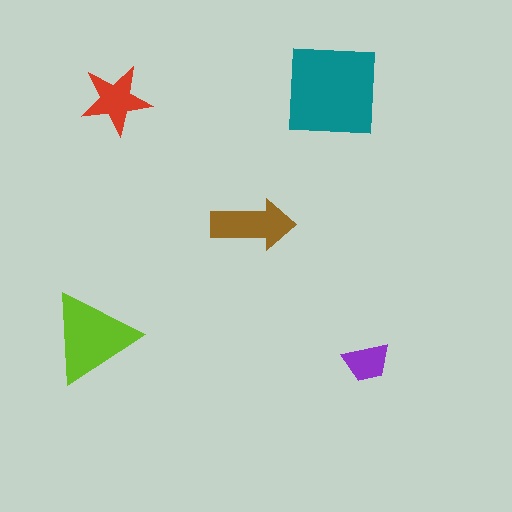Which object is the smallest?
The purple trapezoid.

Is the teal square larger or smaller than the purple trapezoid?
Larger.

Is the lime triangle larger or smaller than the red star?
Larger.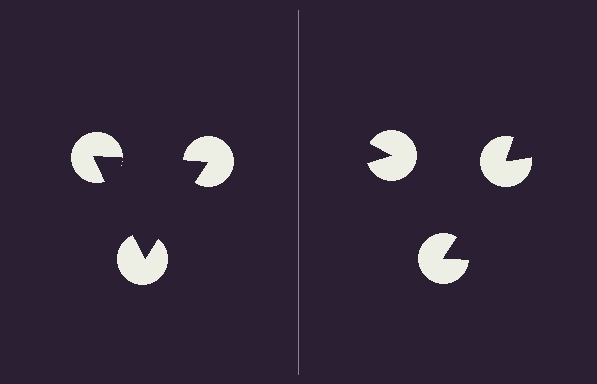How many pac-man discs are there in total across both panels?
6 — 3 on each side.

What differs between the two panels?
The pac-man discs are positioned identically on both sides; only the wedge orientations differ. On the left they align to a triangle; on the right they are misaligned.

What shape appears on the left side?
An illusory triangle.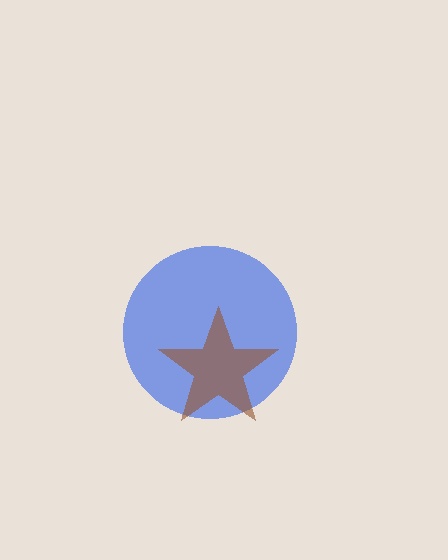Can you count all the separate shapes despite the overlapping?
Yes, there are 2 separate shapes.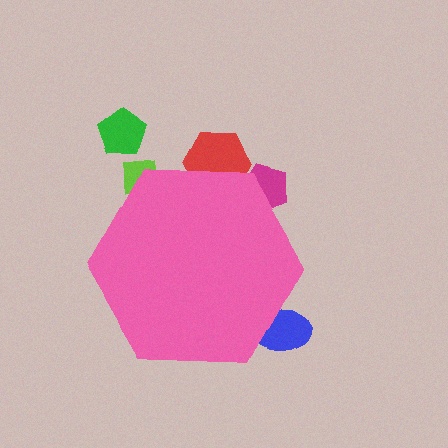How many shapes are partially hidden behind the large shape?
4 shapes are partially hidden.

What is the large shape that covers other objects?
A pink hexagon.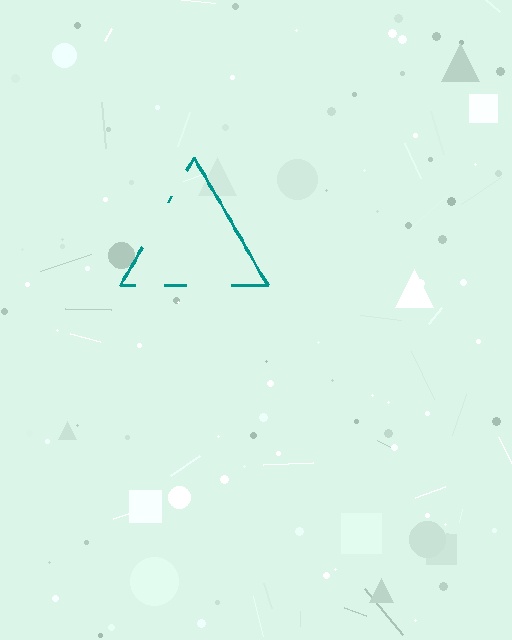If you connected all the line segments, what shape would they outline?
They would outline a triangle.